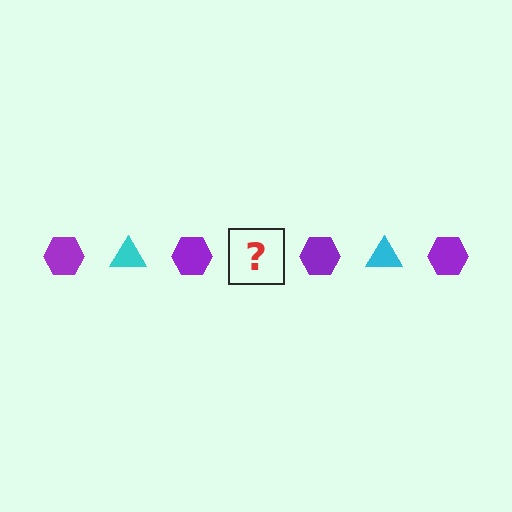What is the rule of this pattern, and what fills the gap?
The rule is that the pattern alternates between purple hexagon and cyan triangle. The gap should be filled with a cyan triangle.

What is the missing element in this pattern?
The missing element is a cyan triangle.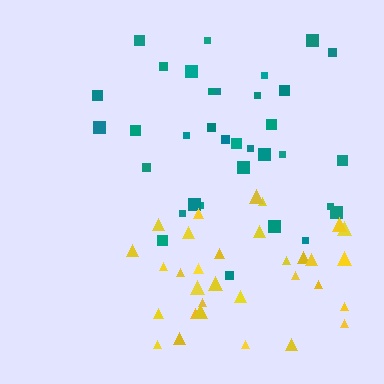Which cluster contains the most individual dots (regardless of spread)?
Teal (34).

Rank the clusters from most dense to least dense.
yellow, teal.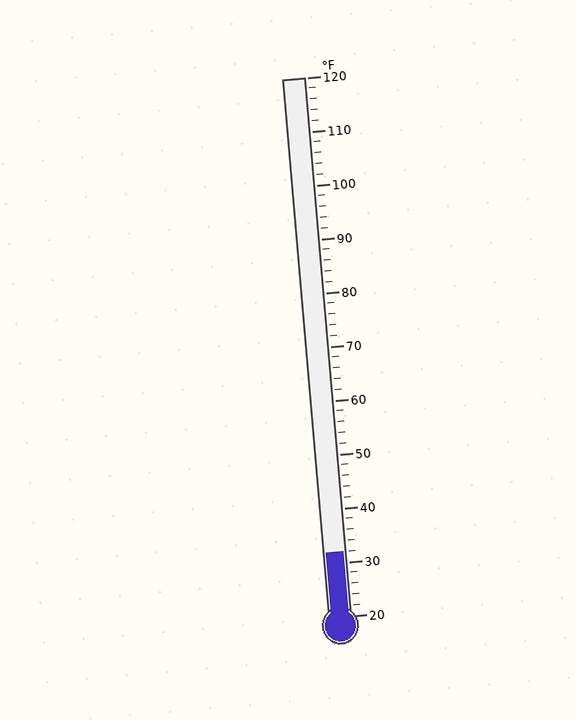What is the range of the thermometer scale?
The thermometer scale ranges from 20°F to 120°F.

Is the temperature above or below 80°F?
The temperature is below 80°F.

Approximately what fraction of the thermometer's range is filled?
The thermometer is filled to approximately 10% of its range.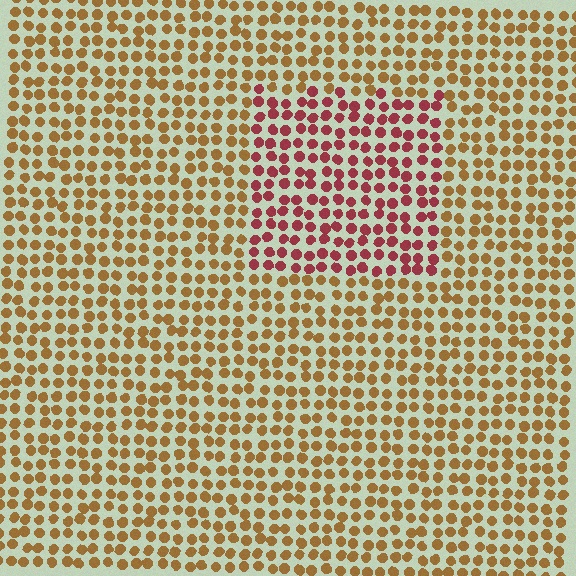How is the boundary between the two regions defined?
The boundary is defined purely by a slight shift in hue (about 44 degrees). Spacing, size, and orientation are identical on both sides.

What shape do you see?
I see a rectangle.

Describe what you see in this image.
The image is filled with small brown elements in a uniform arrangement. A rectangle-shaped region is visible where the elements are tinted to a slightly different hue, forming a subtle color boundary.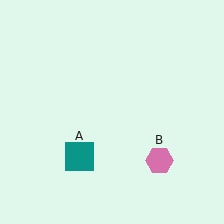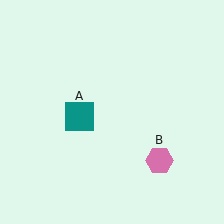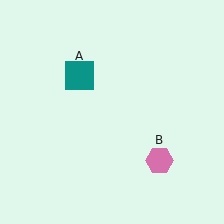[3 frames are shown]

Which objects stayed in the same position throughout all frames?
Pink hexagon (object B) remained stationary.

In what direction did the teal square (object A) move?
The teal square (object A) moved up.